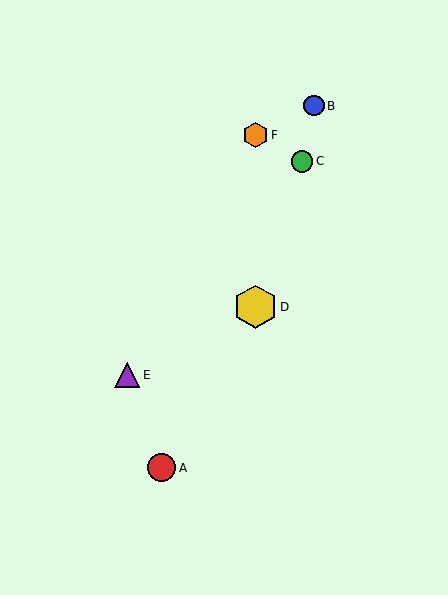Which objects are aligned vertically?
Objects D, F are aligned vertically.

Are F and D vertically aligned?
Yes, both are at x≈255.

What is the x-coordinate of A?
Object A is at x≈162.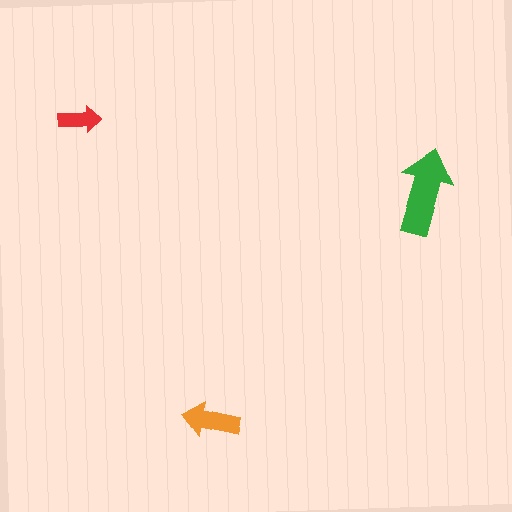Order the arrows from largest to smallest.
the green one, the orange one, the red one.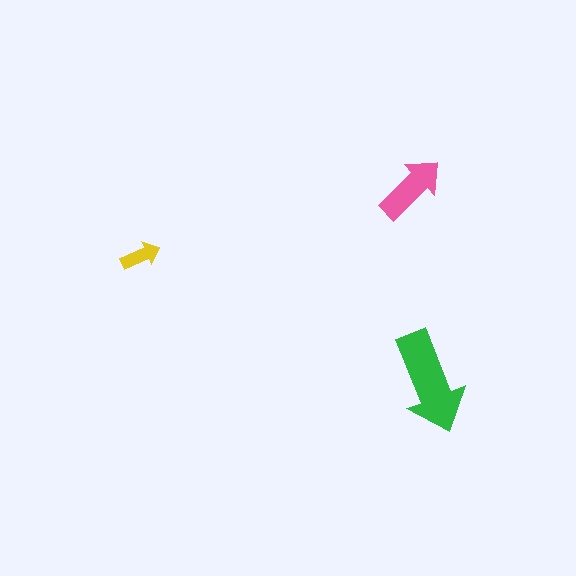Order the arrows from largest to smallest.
the green one, the pink one, the yellow one.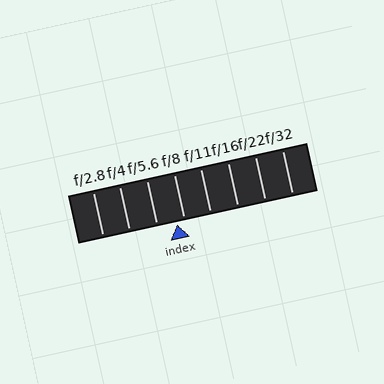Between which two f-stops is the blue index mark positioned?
The index mark is between f/5.6 and f/8.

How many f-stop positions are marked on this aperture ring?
There are 8 f-stop positions marked.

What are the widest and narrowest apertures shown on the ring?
The widest aperture shown is f/2.8 and the narrowest is f/32.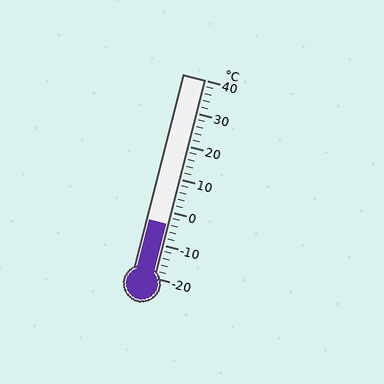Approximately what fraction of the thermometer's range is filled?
The thermometer is filled to approximately 25% of its range.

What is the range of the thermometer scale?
The thermometer scale ranges from -20°C to 40°C.